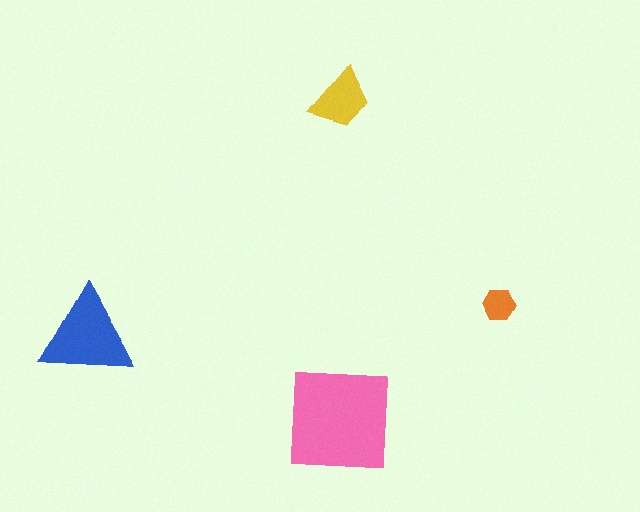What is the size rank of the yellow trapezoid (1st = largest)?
3rd.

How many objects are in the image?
There are 4 objects in the image.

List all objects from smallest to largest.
The orange hexagon, the yellow trapezoid, the blue triangle, the pink square.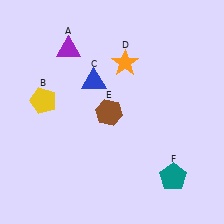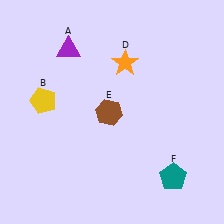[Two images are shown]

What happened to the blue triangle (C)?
The blue triangle (C) was removed in Image 2. It was in the top-left area of Image 1.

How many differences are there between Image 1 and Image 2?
There is 1 difference between the two images.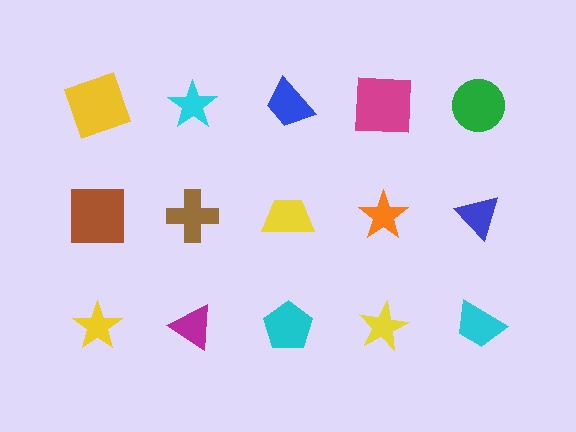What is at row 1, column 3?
A blue trapezoid.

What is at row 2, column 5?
A blue triangle.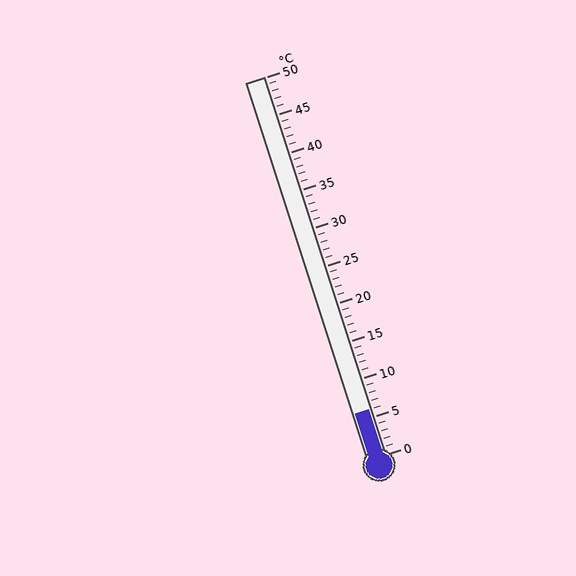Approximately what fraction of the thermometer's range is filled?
The thermometer is filled to approximately 10% of its range.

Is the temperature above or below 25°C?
The temperature is below 25°C.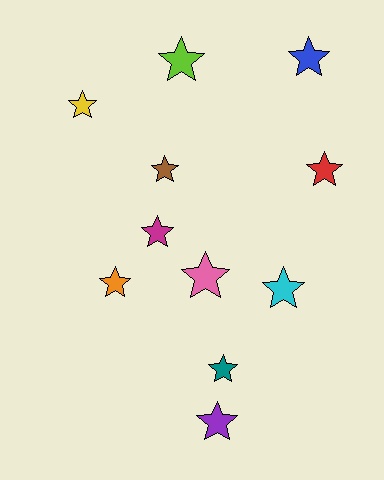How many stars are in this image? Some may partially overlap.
There are 11 stars.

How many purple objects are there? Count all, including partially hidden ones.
There is 1 purple object.